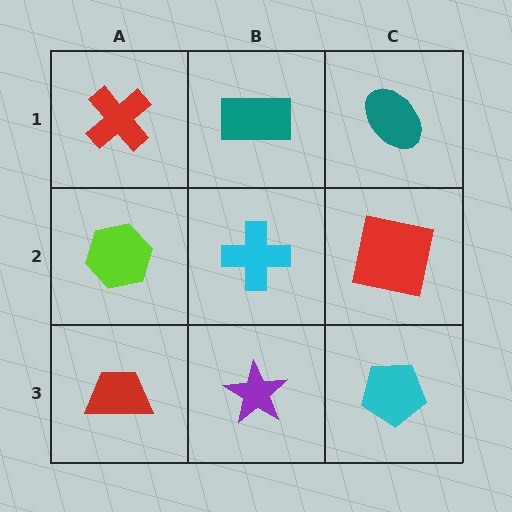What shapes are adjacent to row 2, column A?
A red cross (row 1, column A), a red trapezoid (row 3, column A), a cyan cross (row 2, column B).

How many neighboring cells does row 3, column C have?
2.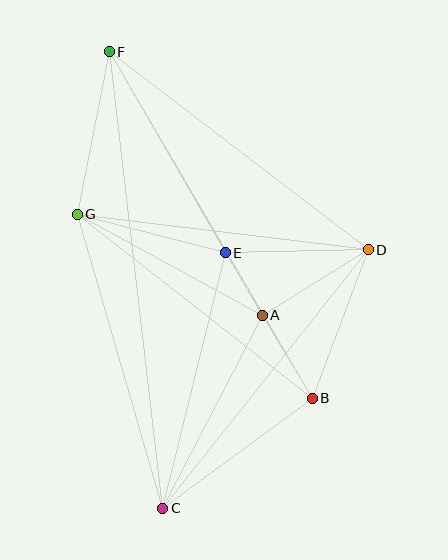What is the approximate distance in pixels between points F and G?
The distance between F and G is approximately 166 pixels.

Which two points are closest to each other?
Points A and E are closest to each other.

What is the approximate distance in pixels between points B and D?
The distance between B and D is approximately 159 pixels.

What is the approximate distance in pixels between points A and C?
The distance between A and C is approximately 217 pixels.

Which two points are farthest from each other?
Points C and F are farthest from each other.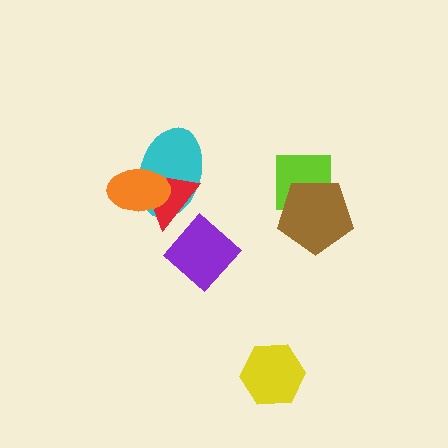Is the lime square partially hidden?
Yes, it is partially covered by another shape.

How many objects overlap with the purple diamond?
1 object overlaps with the purple diamond.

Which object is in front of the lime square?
The brown pentagon is in front of the lime square.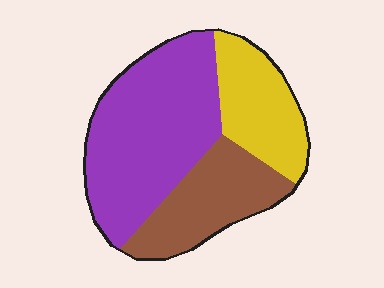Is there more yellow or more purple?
Purple.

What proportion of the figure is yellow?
Yellow takes up about one quarter (1/4) of the figure.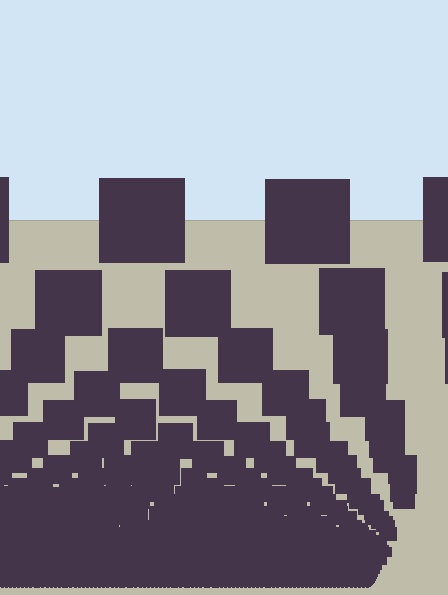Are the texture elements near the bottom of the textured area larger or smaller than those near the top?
Smaller. The gradient is inverted — elements near the bottom are smaller and denser.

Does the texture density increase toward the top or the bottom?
Density increases toward the bottom.